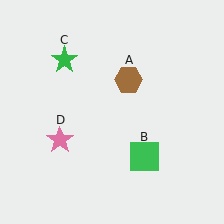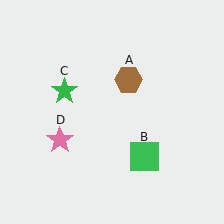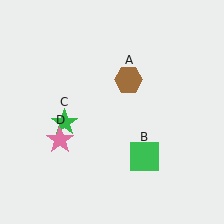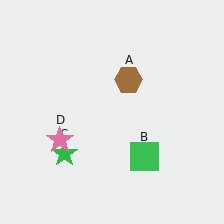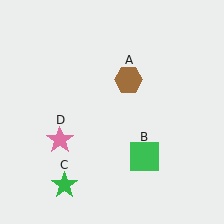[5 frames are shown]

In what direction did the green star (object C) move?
The green star (object C) moved down.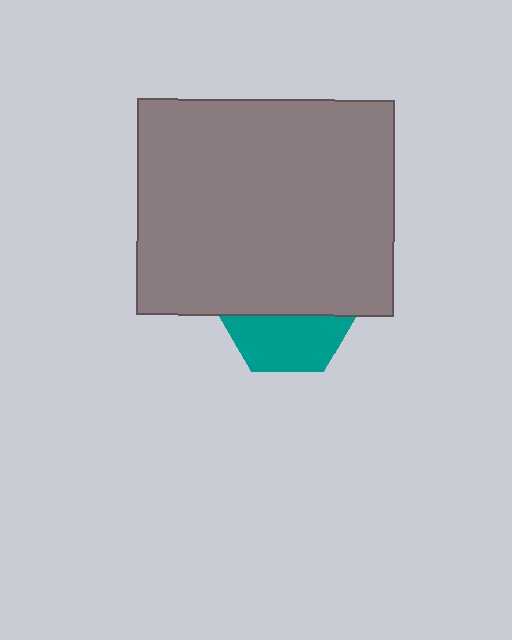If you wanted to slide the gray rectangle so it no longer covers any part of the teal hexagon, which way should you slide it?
Slide it up — that is the most direct way to separate the two shapes.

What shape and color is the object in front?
The object in front is a gray rectangle.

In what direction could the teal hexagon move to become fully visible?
The teal hexagon could move down. That would shift it out from behind the gray rectangle entirely.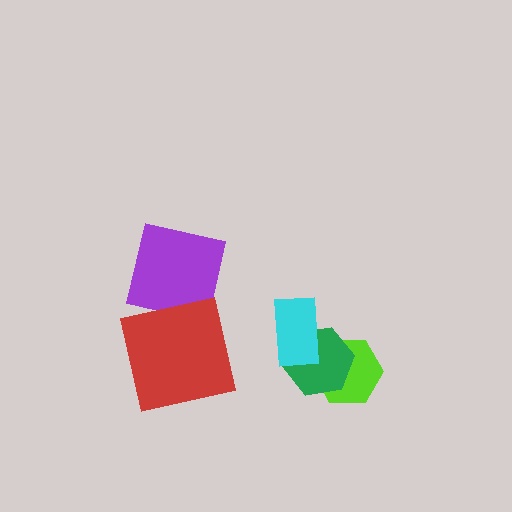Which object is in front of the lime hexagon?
The green hexagon is in front of the lime hexagon.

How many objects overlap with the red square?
0 objects overlap with the red square.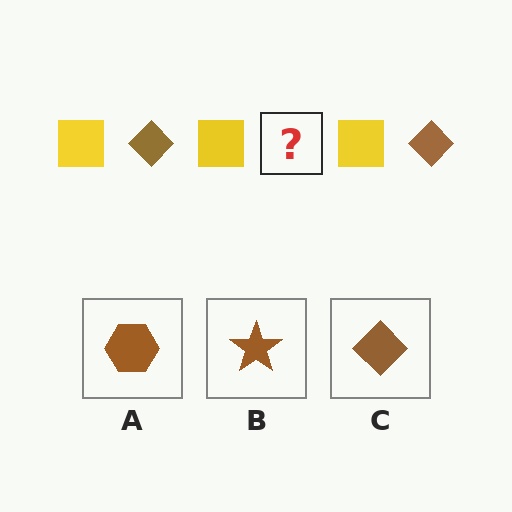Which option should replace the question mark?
Option C.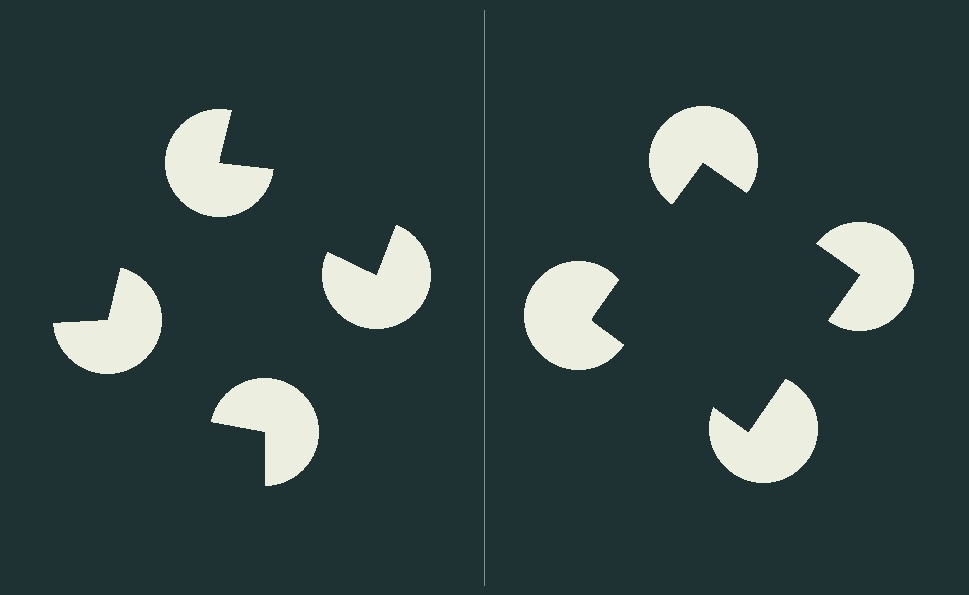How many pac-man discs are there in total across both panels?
8 — 4 on each side.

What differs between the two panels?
The pac-man discs are positioned identically on both sides; only the wedge orientations differ. On the right they align to a square; on the left they are misaligned.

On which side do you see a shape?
An illusory square appears on the right side. On the left side the wedge cuts are rotated, so no coherent shape forms.